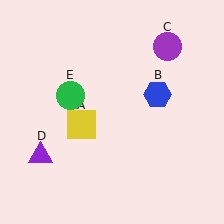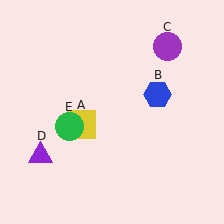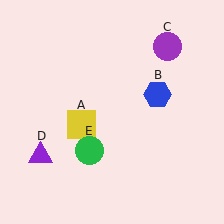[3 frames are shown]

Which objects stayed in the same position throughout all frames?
Yellow square (object A) and blue hexagon (object B) and purple circle (object C) and purple triangle (object D) remained stationary.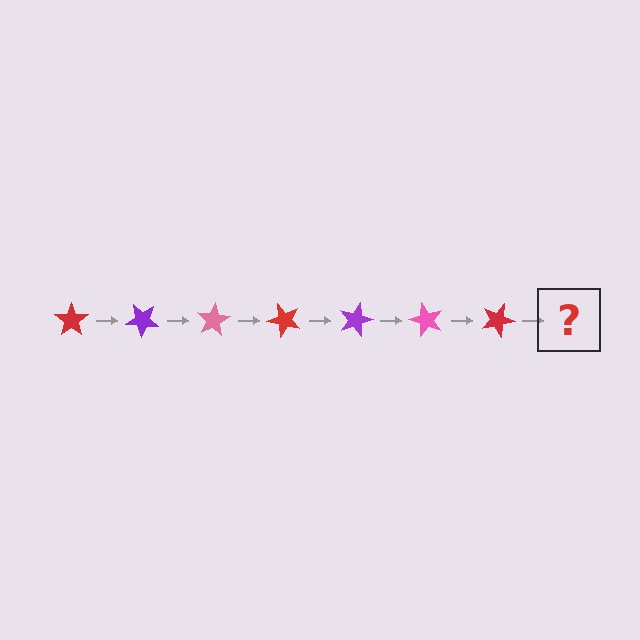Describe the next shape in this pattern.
It should be a purple star, rotated 280 degrees from the start.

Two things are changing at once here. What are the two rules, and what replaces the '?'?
The two rules are that it rotates 40 degrees each step and the color cycles through red, purple, and pink. The '?' should be a purple star, rotated 280 degrees from the start.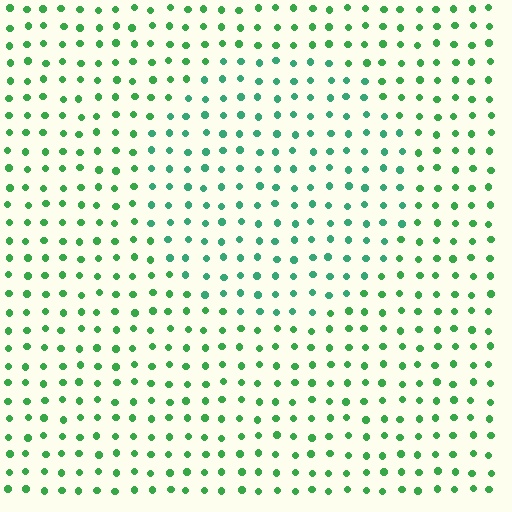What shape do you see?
I see a circle.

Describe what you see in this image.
The image is filled with small green elements in a uniform arrangement. A circle-shaped region is visible where the elements are tinted to a slightly different hue, forming a subtle color boundary.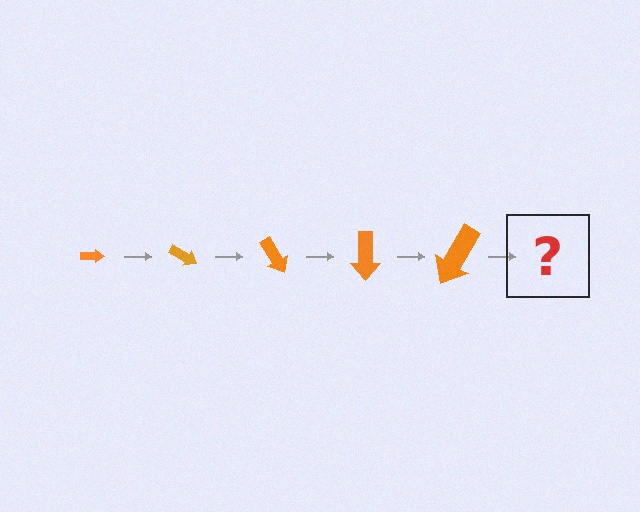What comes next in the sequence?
The next element should be an arrow, larger than the previous one and rotated 150 degrees from the start.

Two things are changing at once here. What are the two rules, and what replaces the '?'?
The two rules are that the arrow grows larger each step and it rotates 30 degrees each step. The '?' should be an arrow, larger than the previous one and rotated 150 degrees from the start.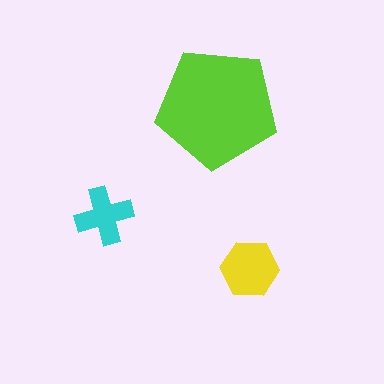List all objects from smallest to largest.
The cyan cross, the yellow hexagon, the lime pentagon.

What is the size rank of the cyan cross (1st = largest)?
3rd.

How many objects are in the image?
There are 3 objects in the image.